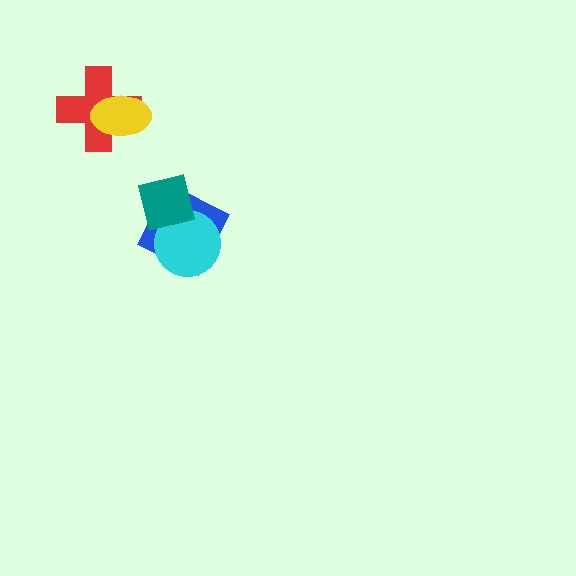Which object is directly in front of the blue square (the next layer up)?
The cyan circle is directly in front of the blue square.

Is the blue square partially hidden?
Yes, it is partially covered by another shape.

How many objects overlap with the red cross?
1 object overlaps with the red cross.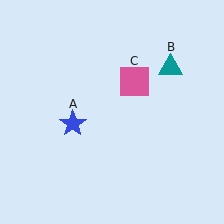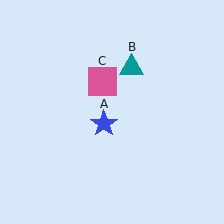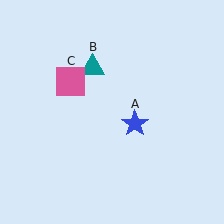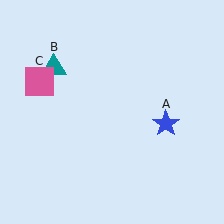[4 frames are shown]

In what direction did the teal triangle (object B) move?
The teal triangle (object B) moved left.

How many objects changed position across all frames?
3 objects changed position: blue star (object A), teal triangle (object B), pink square (object C).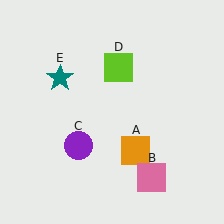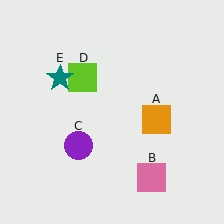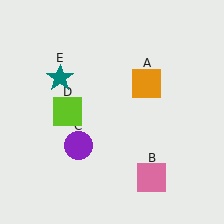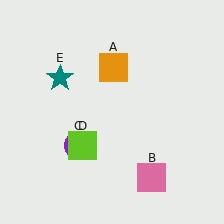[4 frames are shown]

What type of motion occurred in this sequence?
The orange square (object A), lime square (object D) rotated counterclockwise around the center of the scene.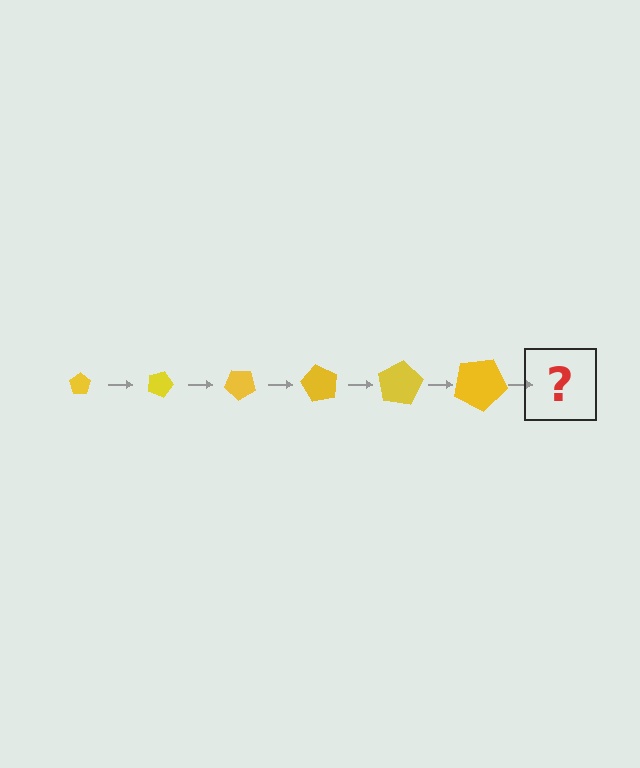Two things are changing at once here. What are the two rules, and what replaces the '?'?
The two rules are that the pentagon grows larger each step and it rotates 20 degrees each step. The '?' should be a pentagon, larger than the previous one and rotated 120 degrees from the start.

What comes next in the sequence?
The next element should be a pentagon, larger than the previous one and rotated 120 degrees from the start.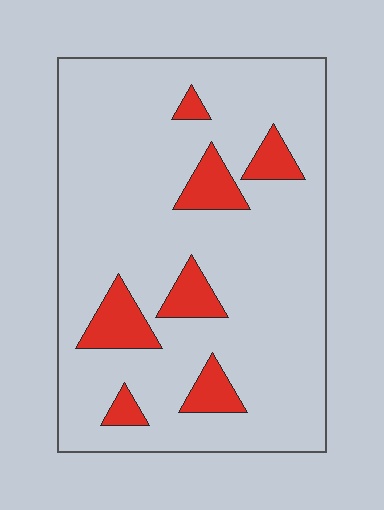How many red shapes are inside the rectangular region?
7.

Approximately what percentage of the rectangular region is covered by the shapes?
Approximately 15%.